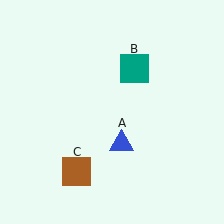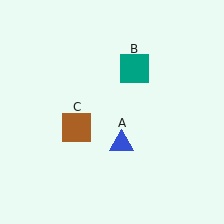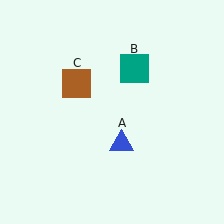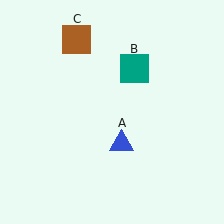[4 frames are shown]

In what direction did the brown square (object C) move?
The brown square (object C) moved up.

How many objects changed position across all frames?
1 object changed position: brown square (object C).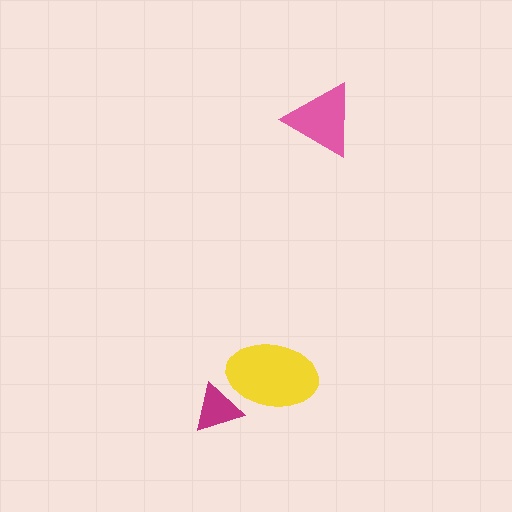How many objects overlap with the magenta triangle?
1 object overlaps with the magenta triangle.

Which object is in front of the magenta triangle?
The yellow ellipse is in front of the magenta triangle.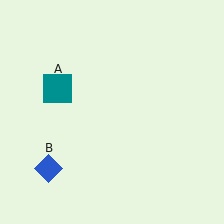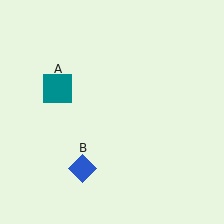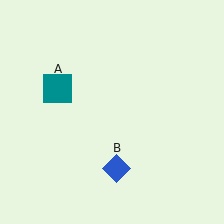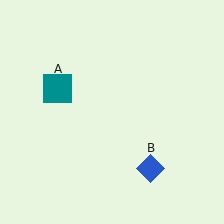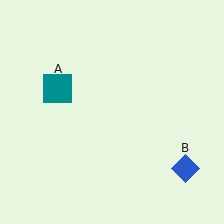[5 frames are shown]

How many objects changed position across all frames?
1 object changed position: blue diamond (object B).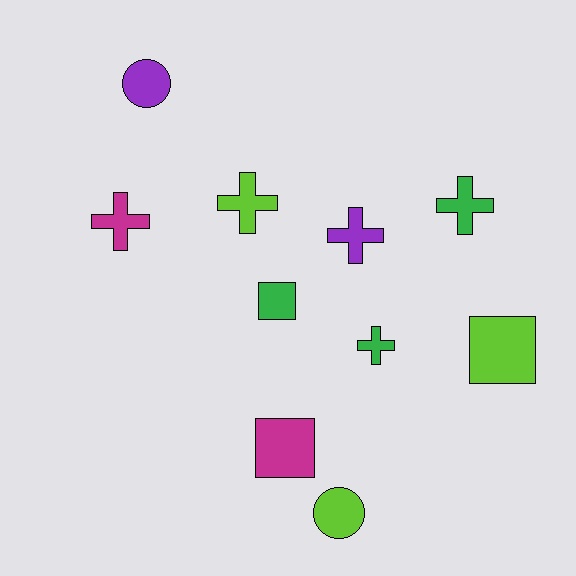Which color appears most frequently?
Lime, with 3 objects.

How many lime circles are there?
There is 1 lime circle.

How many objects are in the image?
There are 10 objects.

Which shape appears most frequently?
Cross, with 5 objects.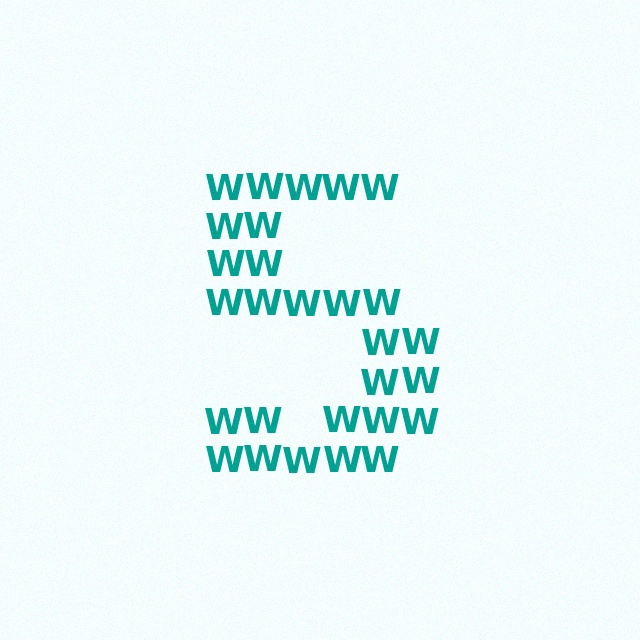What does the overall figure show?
The overall figure shows the digit 5.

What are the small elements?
The small elements are letter W's.